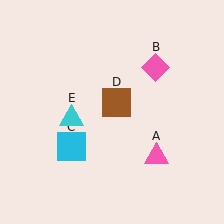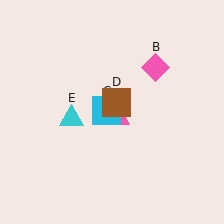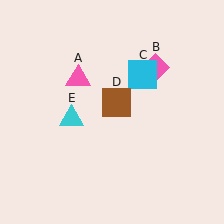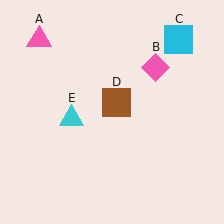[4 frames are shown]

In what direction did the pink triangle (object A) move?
The pink triangle (object A) moved up and to the left.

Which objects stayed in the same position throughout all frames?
Pink diamond (object B) and brown square (object D) and cyan triangle (object E) remained stationary.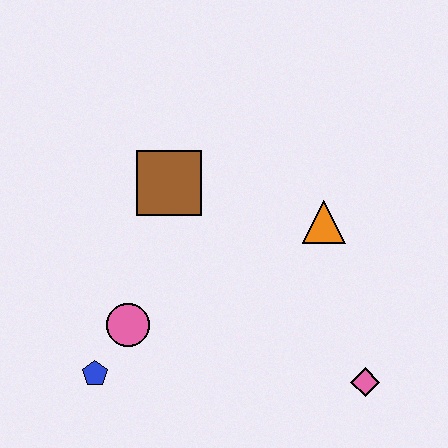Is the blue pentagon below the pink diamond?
No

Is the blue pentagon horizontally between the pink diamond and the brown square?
No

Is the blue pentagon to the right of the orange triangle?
No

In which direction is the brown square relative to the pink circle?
The brown square is above the pink circle.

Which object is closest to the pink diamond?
The orange triangle is closest to the pink diamond.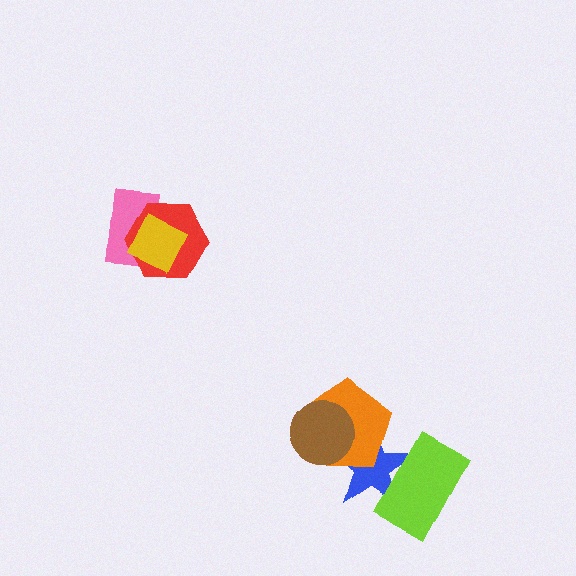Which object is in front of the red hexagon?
The yellow diamond is in front of the red hexagon.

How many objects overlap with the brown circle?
2 objects overlap with the brown circle.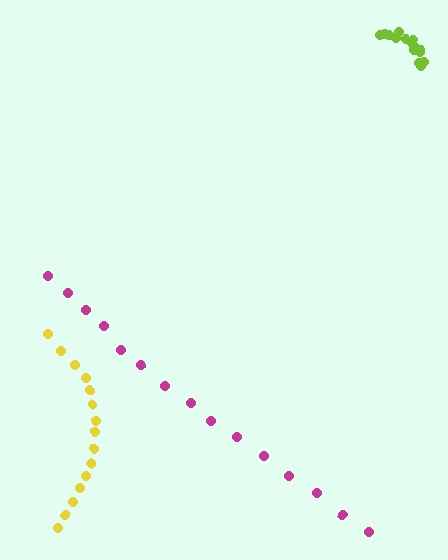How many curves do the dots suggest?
There are 3 distinct paths.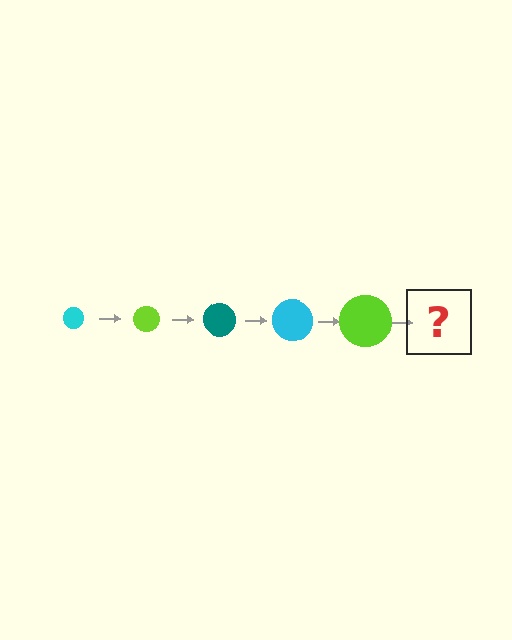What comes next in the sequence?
The next element should be a teal circle, larger than the previous one.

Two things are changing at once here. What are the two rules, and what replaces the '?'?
The two rules are that the circle grows larger each step and the color cycles through cyan, lime, and teal. The '?' should be a teal circle, larger than the previous one.